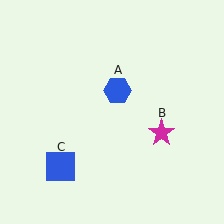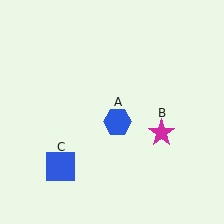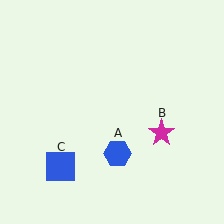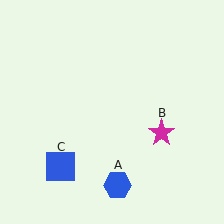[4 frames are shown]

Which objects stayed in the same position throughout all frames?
Magenta star (object B) and blue square (object C) remained stationary.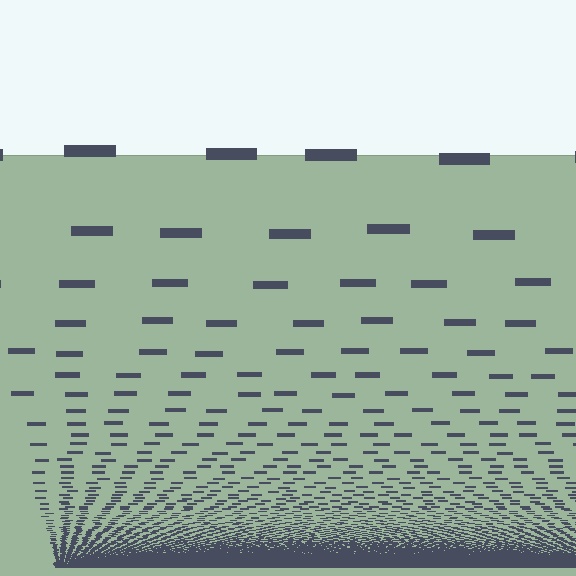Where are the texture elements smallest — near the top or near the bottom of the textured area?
Near the bottom.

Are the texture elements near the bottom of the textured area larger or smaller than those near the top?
Smaller. The gradient is inverted — elements near the bottom are smaller and denser.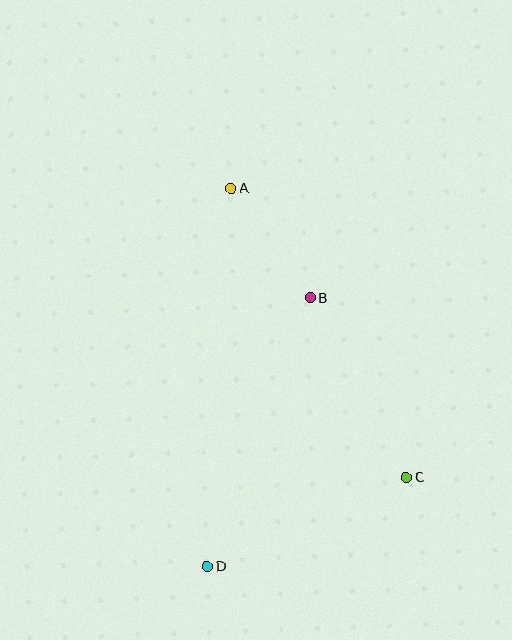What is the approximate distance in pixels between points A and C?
The distance between A and C is approximately 338 pixels.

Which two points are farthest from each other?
Points A and D are farthest from each other.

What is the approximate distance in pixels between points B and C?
The distance between B and C is approximately 203 pixels.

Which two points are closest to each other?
Points A and B are closest to each other.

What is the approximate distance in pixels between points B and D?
The distance between B and D is approximately 288 pixels.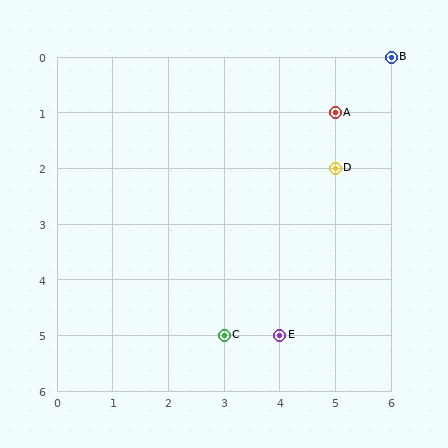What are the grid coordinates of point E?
Point E is at grid coordinates (4, 5).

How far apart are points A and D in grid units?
Points A and D are 1 row apart.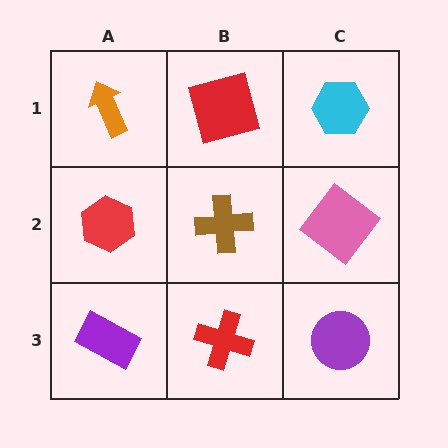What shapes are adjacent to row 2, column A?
An orange arrow (row 1, column A), a purple rectangle (row 3, column A), a brown cross (row 2, column B).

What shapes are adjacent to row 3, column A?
A red hexagon (row 2, column A), a red cross (row 3, column B).